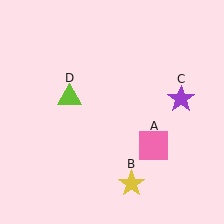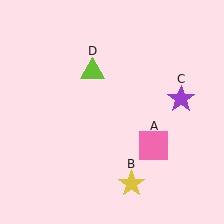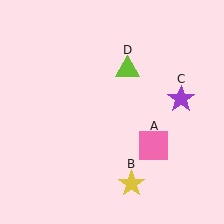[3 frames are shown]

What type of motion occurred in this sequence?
The lime triangle (object D) rotated clockwise around the center of the scene.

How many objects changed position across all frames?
1 object changed position: lime triangle (object D).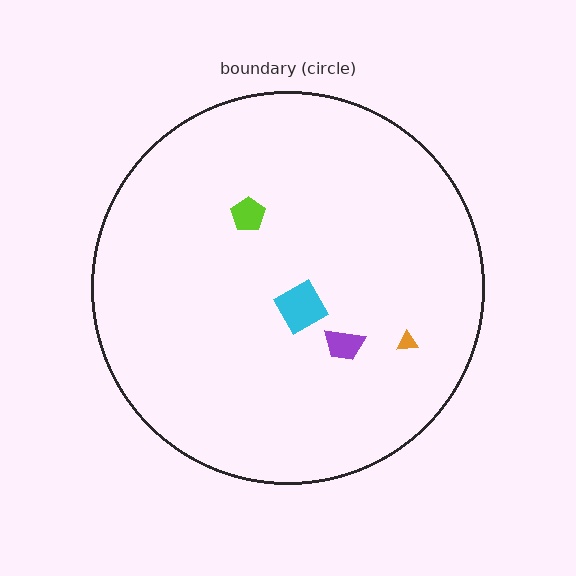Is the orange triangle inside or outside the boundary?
Inside.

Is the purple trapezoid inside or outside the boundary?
Inside.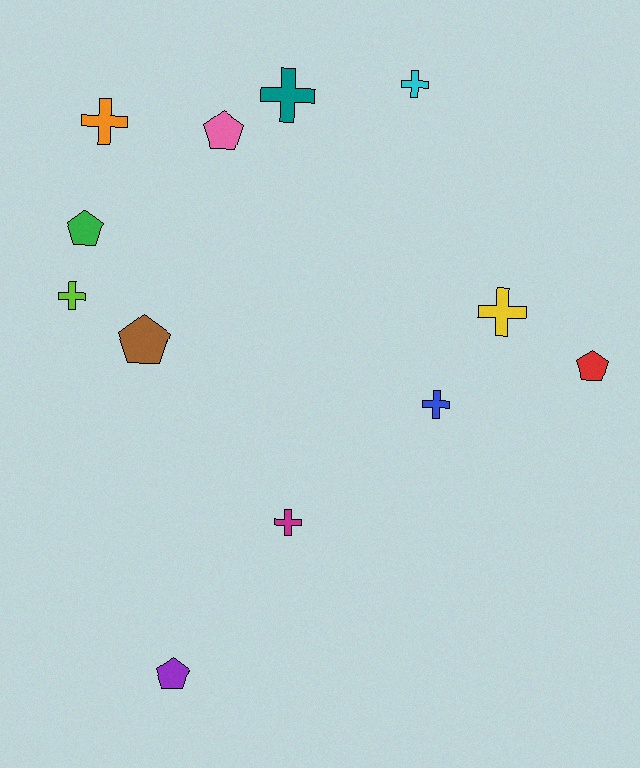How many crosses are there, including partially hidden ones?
There are 7 crosses.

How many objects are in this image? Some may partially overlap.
There are 12 objects.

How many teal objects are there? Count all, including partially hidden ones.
There is 1 teal object.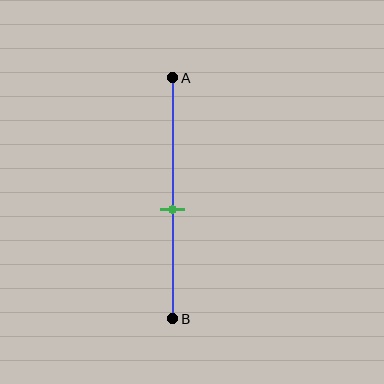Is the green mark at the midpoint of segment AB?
No, the mark is at about 55% from A, not at the 50% midpoint.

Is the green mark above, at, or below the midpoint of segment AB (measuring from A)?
The green mark is below the midpoint of segment AB.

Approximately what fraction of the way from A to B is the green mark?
The green mark is approximately 55% of the way from A to B.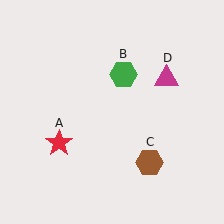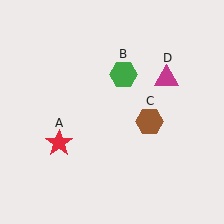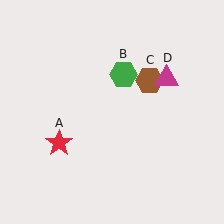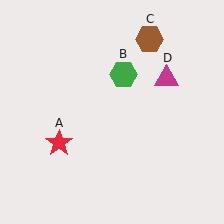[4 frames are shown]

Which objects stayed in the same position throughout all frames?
Red star (object A) and green hexagon (object B) and magenta triangle (object D) remained stationary.